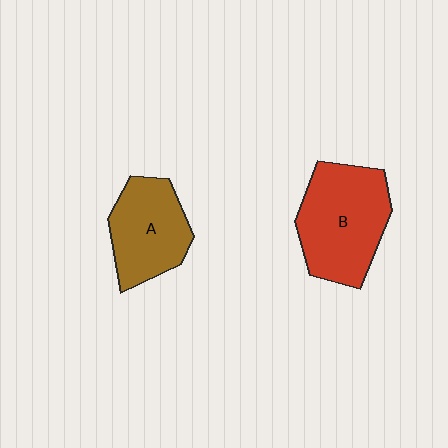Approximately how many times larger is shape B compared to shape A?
Approximately 1.3 times.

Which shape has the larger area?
Shape B (red).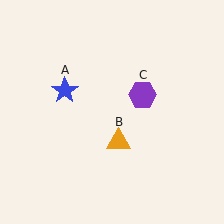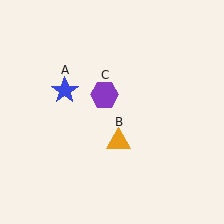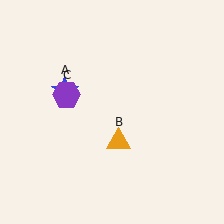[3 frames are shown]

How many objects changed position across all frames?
1 object changed position: purple hexagon (object C).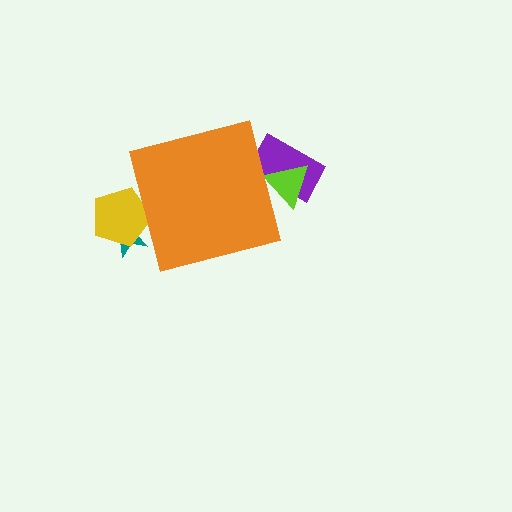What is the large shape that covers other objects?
An orange square.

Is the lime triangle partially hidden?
Yes, the lime triangle is partially hidden behind the orange square.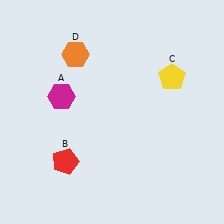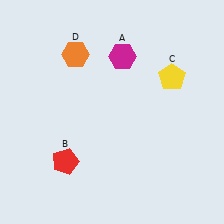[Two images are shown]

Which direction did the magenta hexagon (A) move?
The magenta hexagon (A) moved right.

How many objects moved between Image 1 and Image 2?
1 object moved between the two images.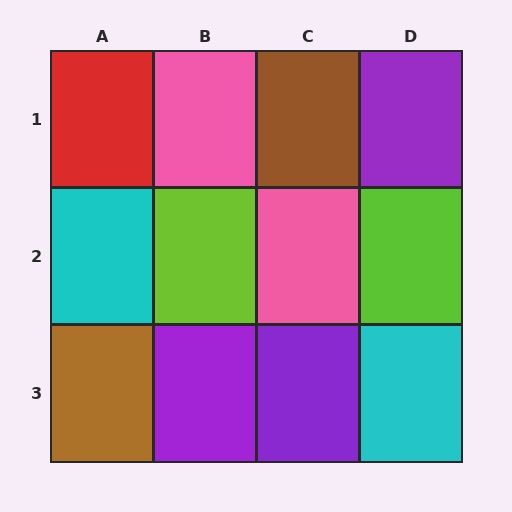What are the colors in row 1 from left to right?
Red, pink, brown, purple.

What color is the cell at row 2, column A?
Cyan.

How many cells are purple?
3 cells are purple.